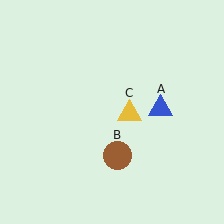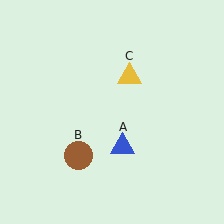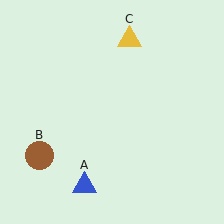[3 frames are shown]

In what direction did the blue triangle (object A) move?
The blue triangle (object A) moved down and to the left.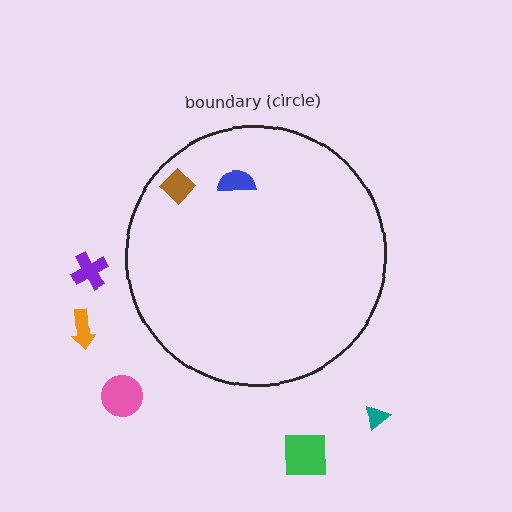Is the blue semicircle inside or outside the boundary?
Inside.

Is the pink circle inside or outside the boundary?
Outside.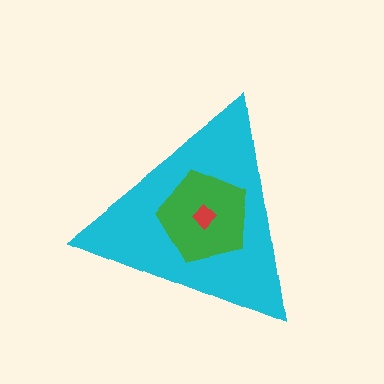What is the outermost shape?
The cyan triangle.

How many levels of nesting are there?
3.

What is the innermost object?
The red diamond.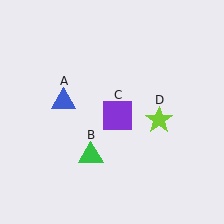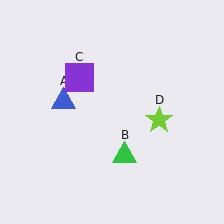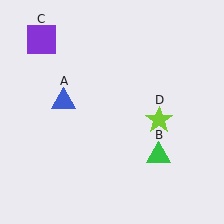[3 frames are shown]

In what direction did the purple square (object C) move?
The purple square (object C) moved up and to the left.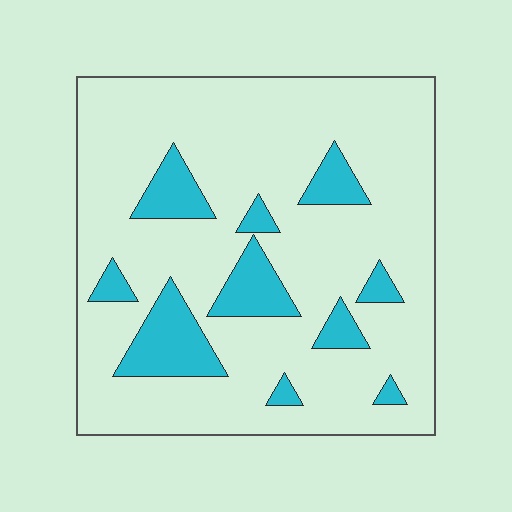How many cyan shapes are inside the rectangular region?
10.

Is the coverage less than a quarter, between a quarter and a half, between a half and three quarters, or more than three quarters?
Less than a quarter.